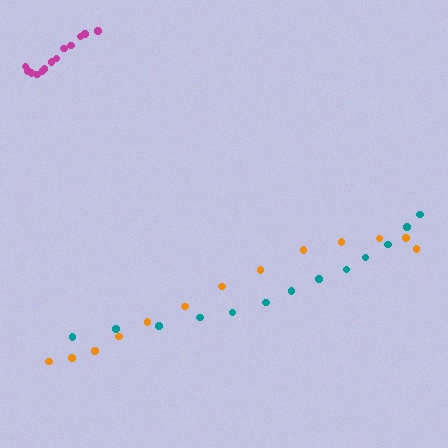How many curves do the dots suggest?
There are 3 distinct paths.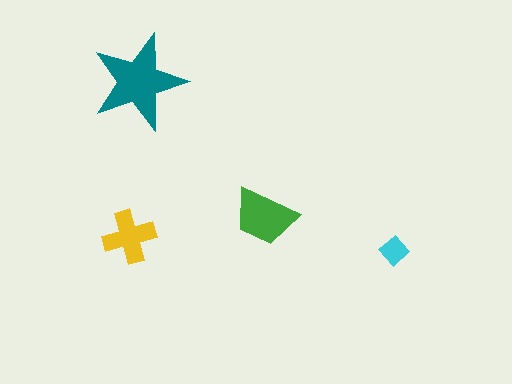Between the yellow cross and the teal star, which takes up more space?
The teal star.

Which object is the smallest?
The cyan diamond.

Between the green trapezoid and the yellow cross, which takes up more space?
The green trapezoid.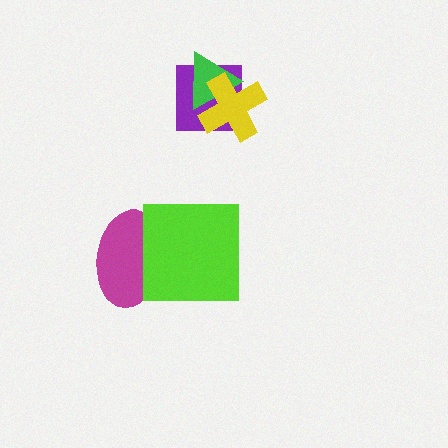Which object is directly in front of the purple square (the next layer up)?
The green triangle is directly in front of the purple square.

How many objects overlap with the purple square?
2 objects overlap with the purple square.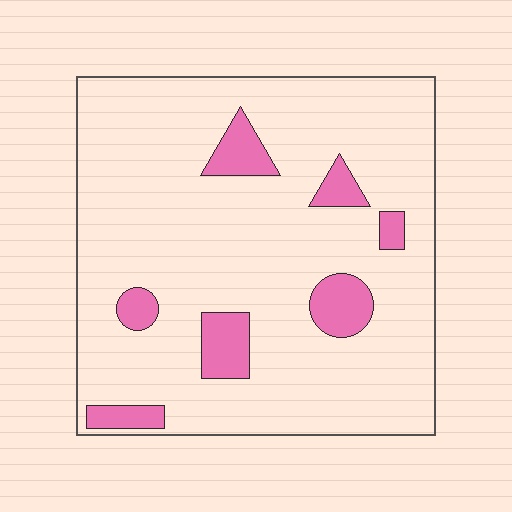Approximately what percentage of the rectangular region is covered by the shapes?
Approximately 10%.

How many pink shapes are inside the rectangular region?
7.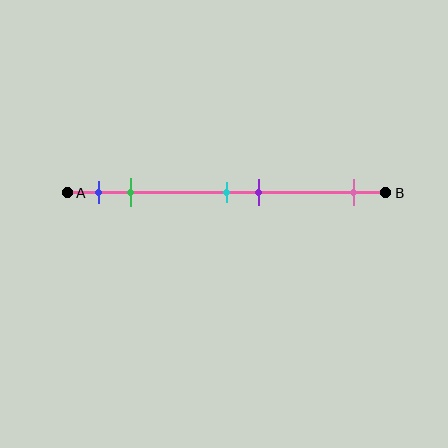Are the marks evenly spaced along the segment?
No, the marks are not evenly spaced.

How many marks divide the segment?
There are 5 marks dividing the segment.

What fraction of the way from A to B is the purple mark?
The purple mark is approximately 60% (0.6) of the way from A to B.